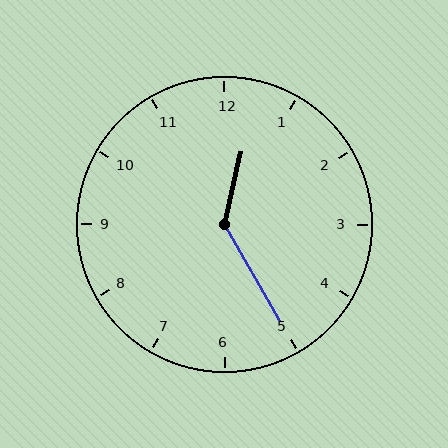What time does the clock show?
12:25.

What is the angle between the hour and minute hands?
Approximately 138 degrees.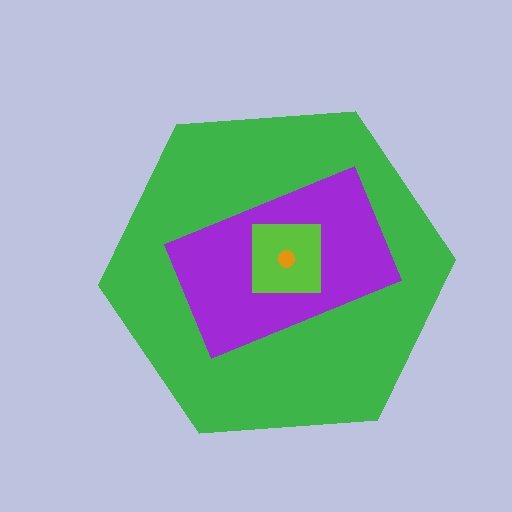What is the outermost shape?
The green hexagon.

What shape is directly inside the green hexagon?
The purple rectangle.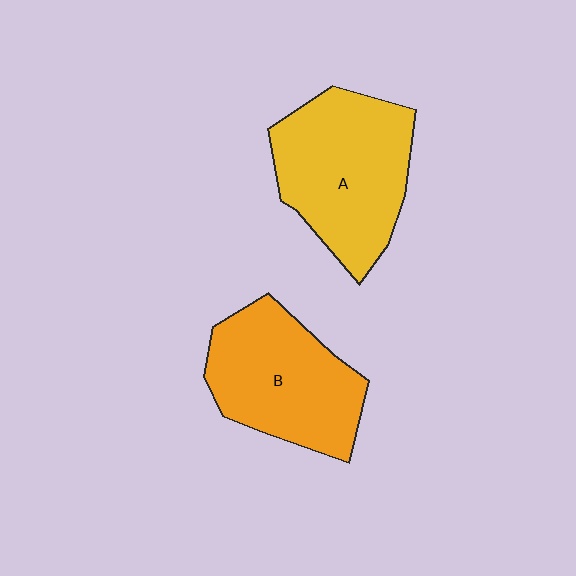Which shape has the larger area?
Shape A (yellow).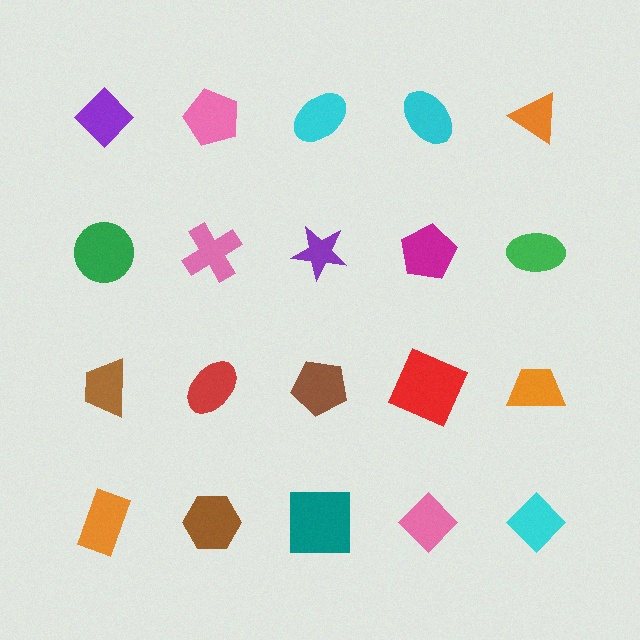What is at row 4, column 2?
A brown hexagon.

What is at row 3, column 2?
A red ellipse.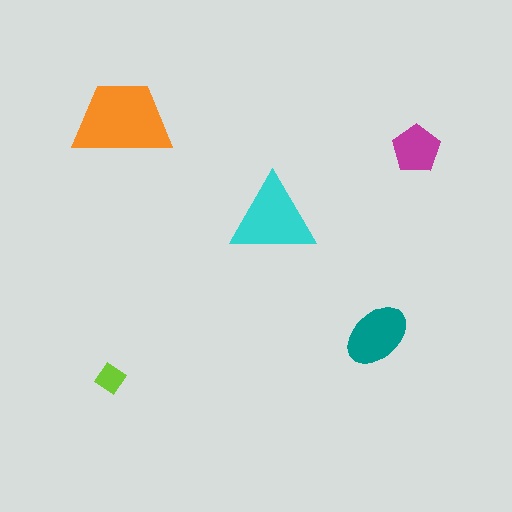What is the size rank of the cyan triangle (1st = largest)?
2nd.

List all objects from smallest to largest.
The lime diamond, the magenta pentagon, the teal ellipse, the cyan triangle, the orange trapezoid.